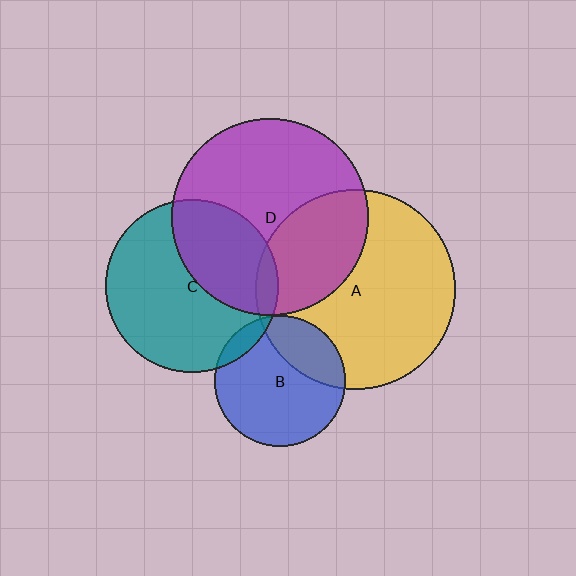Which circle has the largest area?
Circle A (yellow).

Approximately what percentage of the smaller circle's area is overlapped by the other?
Approximately 5%.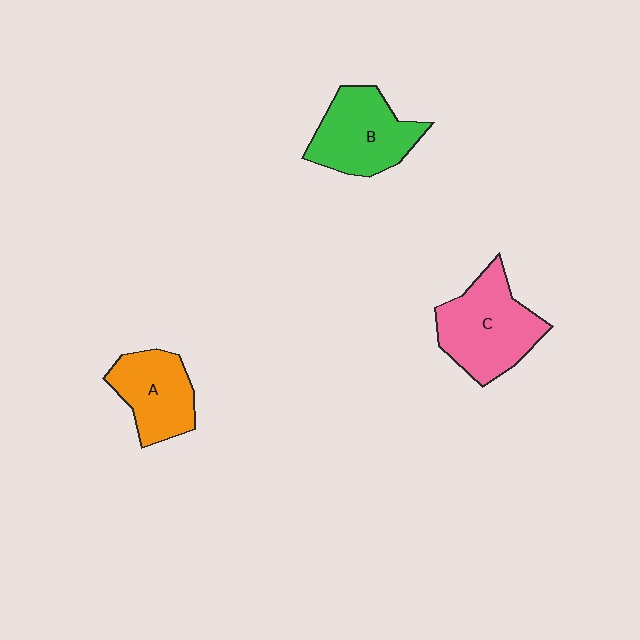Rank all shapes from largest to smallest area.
From largest to smallest: C (pink), B (green), A (orange).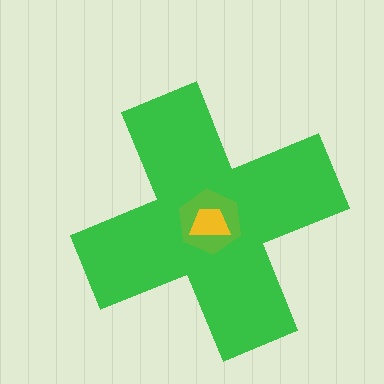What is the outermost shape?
The green cross.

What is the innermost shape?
The yellow trapezoid.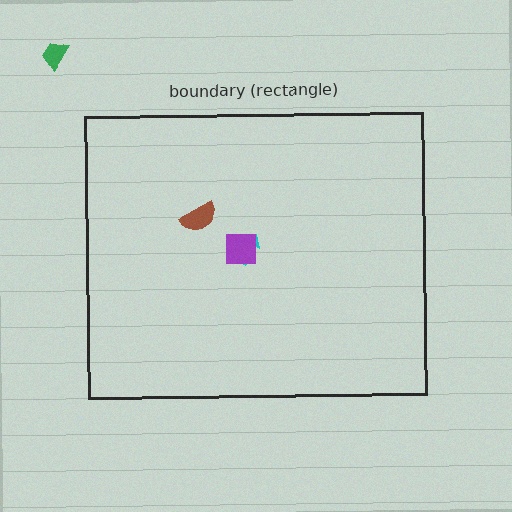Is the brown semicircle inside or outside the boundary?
Inside.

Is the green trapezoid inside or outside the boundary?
Outside.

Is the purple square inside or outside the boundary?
Inside.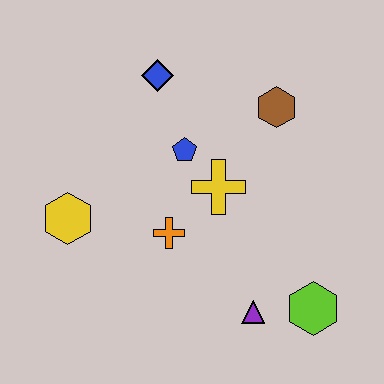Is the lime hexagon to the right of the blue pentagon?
Yes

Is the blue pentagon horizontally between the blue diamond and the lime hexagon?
Yes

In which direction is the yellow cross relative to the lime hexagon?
The yellow cross is above the lime hexagon.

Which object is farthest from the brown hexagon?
The yellow hexagon is farthest from the brown hexagon.